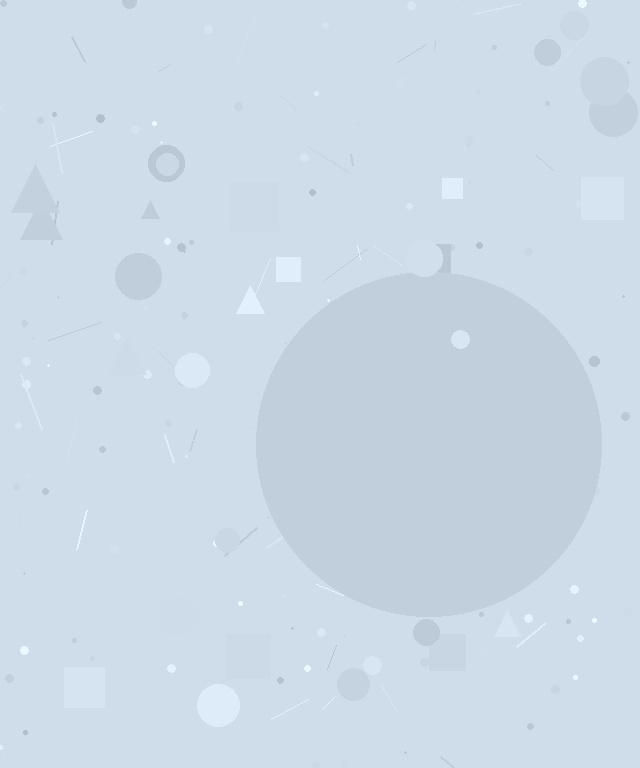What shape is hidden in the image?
A circle is hidden in the image.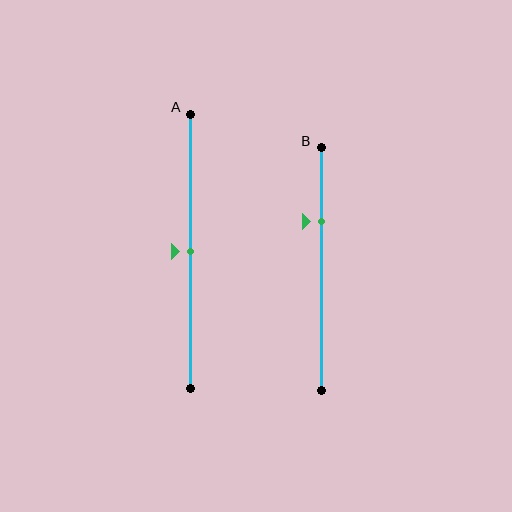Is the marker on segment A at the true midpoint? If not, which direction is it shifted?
Yes, the marker on segment A is at the true midpoint.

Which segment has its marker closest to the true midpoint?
Segment A has its marker closest to the true midpoint.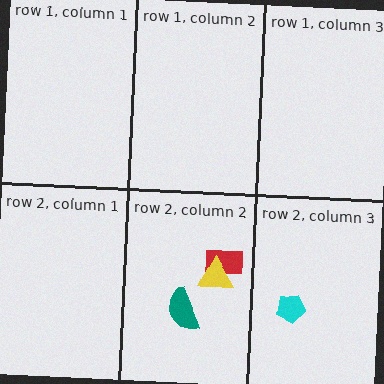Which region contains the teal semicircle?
The row 2, column 2 region.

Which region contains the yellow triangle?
The row 2, column 2 region.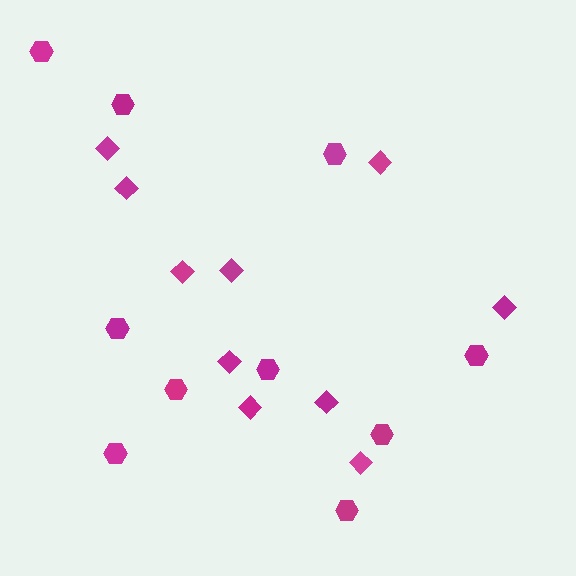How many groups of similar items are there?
There are 2 groups: one group of hexagons (10) and one group of diamonds (10).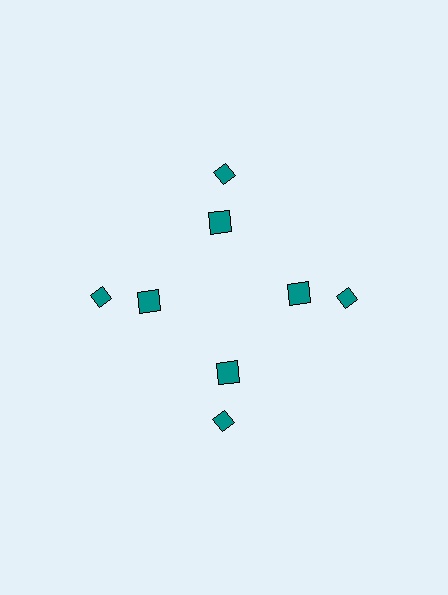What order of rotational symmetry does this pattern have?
This pattern has 4-fold rotational symmetry.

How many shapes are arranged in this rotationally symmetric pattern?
There are 8 shapes, arranged in 4 groups of 2.